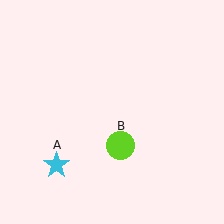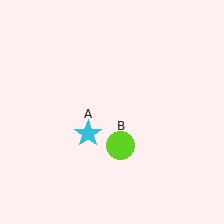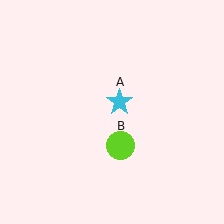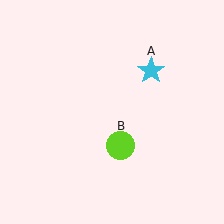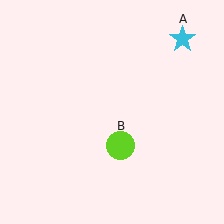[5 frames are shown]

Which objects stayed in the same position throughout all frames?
Lime circle (object B) remained stationary.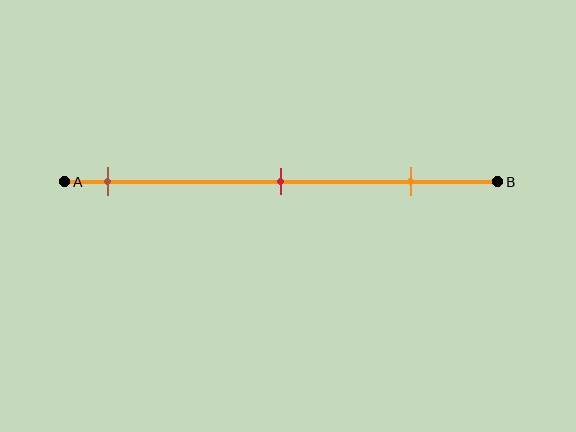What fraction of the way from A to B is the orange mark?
The orange mark is approximately 80% (0.8) of the way from A to B.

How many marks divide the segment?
There are 3 marks dividing the segment.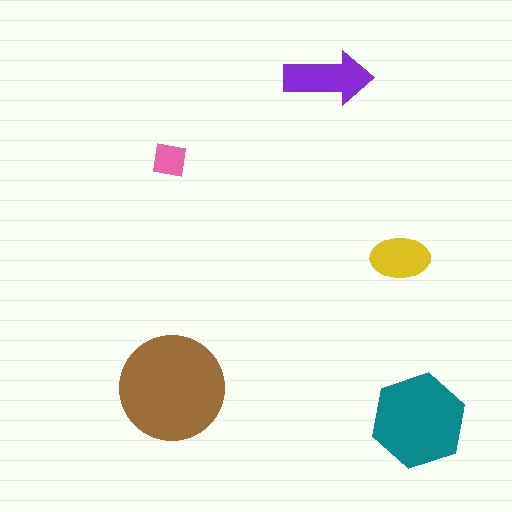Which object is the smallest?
The pink square.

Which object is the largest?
The brown circle.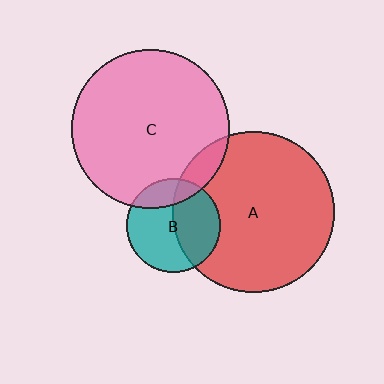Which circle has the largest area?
Circle A (red).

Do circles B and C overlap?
Yes.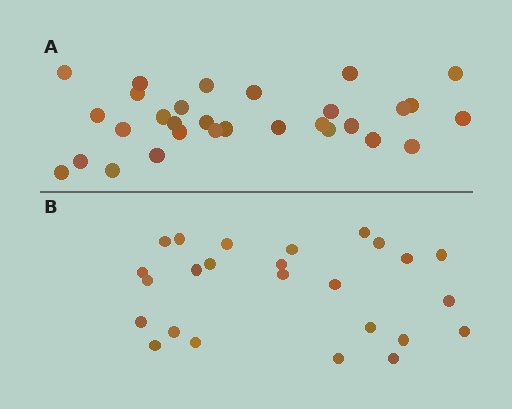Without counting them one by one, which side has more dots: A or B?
Region A (the top region) has more dots.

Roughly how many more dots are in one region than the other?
Region A has about 5 more dots than region B.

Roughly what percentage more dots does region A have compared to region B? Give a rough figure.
About 20% more.